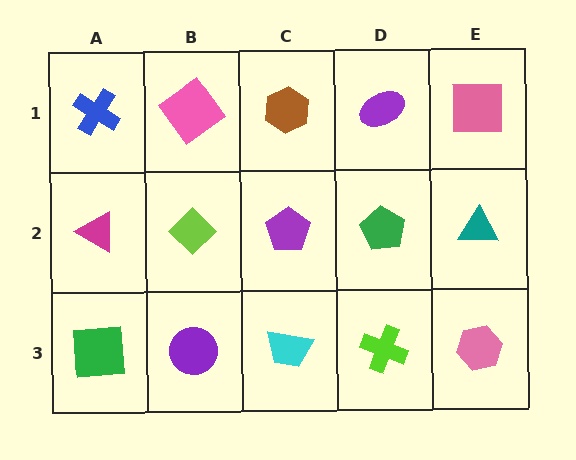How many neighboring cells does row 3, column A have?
2.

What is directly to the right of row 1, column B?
A brown hexagon.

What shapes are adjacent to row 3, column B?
A lime diamond (row 2, column B), a green square (row 3, column A), a cyan trapezoid (row 3, column C).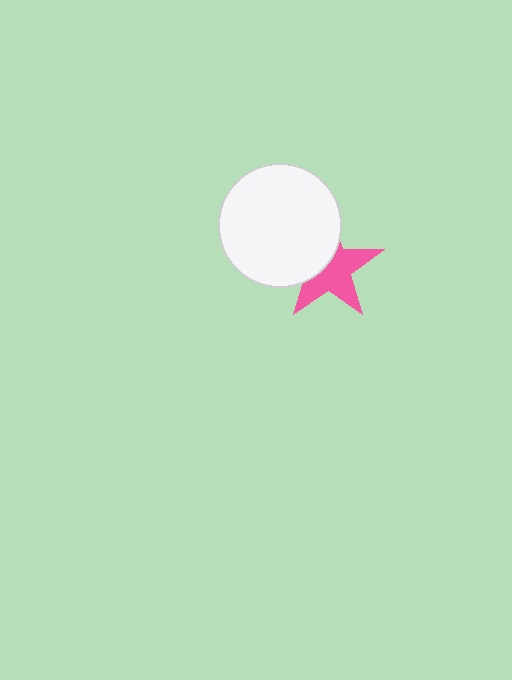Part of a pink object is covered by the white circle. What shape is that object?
It is a star.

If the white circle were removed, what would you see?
You would see the complete pink star.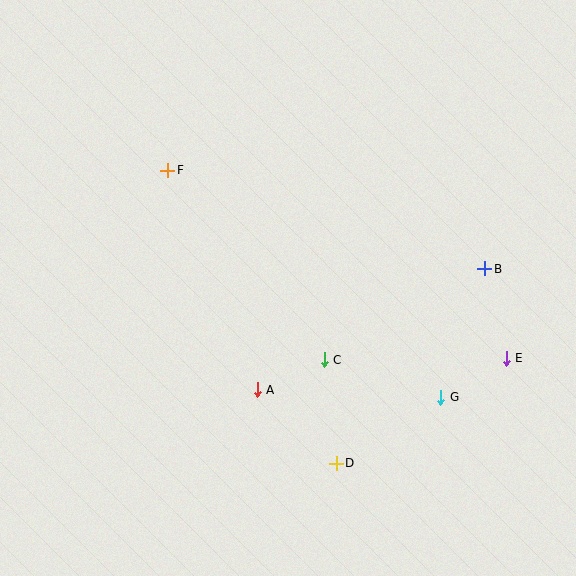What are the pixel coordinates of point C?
Point C is at (324, 360).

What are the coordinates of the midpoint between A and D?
The midpoint between A and D is at (297, 426).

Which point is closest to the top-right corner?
Point B is closest to the top-right corner.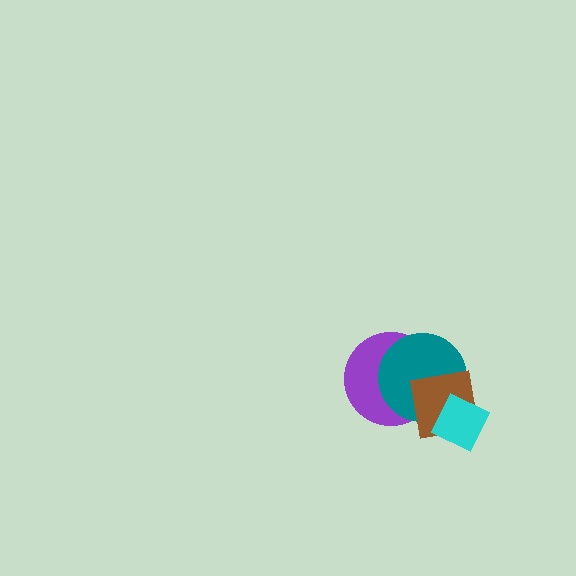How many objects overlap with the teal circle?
3 objects overlap with the teal circle.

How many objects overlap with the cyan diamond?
2 objects overlap with the cyan diamond.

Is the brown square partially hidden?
Yes, it is partially covered by another shape.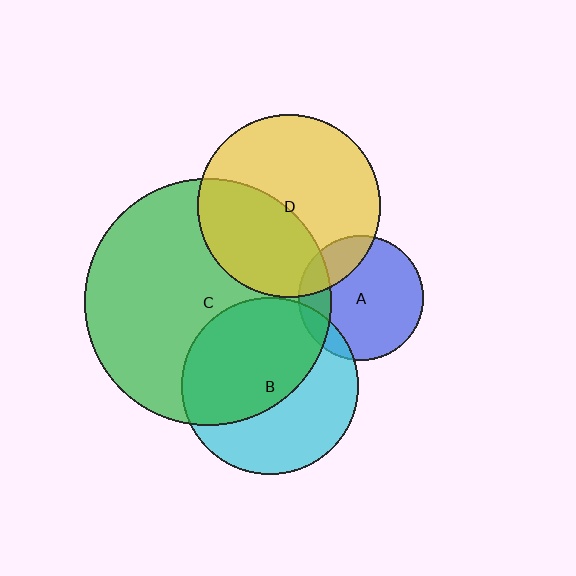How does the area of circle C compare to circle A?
Approximately 3.9 times.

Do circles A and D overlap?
Yes.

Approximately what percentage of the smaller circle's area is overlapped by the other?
Approximately 20%.